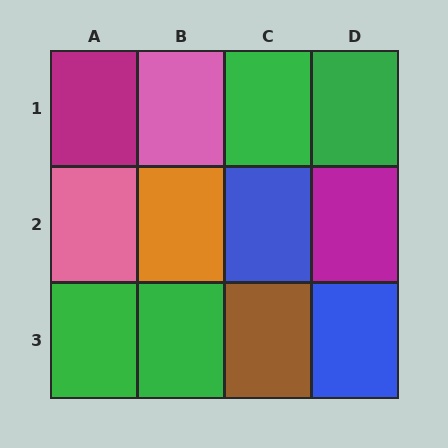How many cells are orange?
1 cell is orange.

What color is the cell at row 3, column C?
Brown.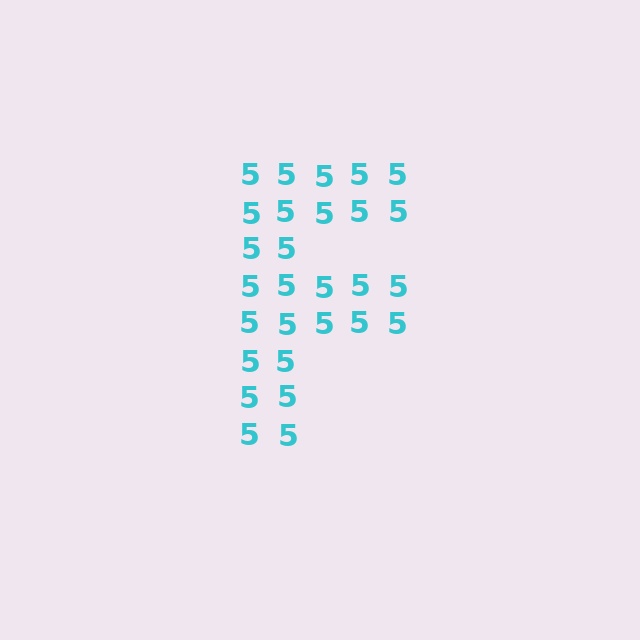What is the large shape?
The large shape is the letter F.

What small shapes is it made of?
It is made of small digit 5's.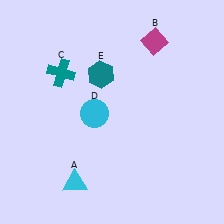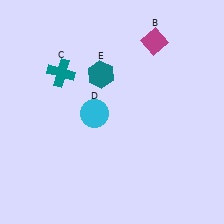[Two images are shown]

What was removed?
The cyan triangle (A) was removed in Image 2.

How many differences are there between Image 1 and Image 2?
There is 1 difference between the two images.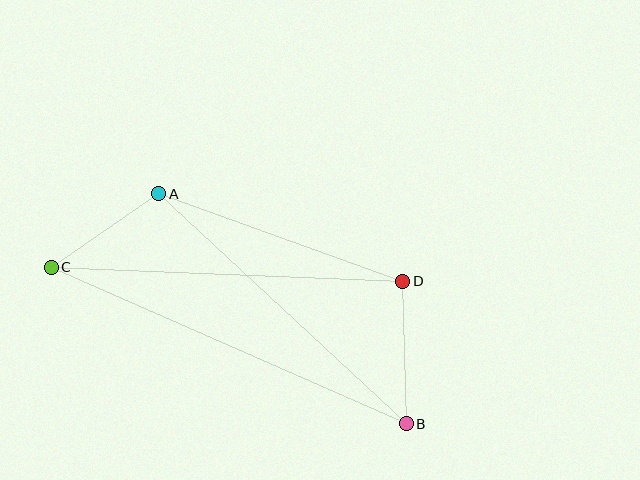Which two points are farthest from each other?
Points B and C are farthest from each other.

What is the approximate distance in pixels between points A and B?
The distance between A and B is approximately 338 pixels.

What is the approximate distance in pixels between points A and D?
The distance between A and D is approximately 259 pixels.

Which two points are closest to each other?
Points A and C are closest to each other.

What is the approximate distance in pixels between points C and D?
The distance between C and D is approximately 352 pixels.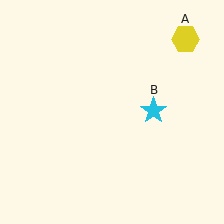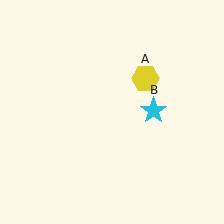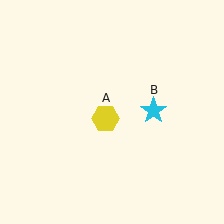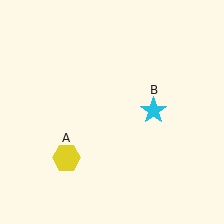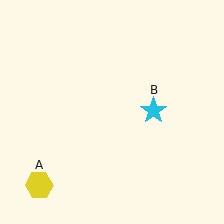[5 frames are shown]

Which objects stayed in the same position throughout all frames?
Cyan star (object B) remained stationary.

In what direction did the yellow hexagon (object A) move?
The yellow hexagon (object A) moved down and to the left.